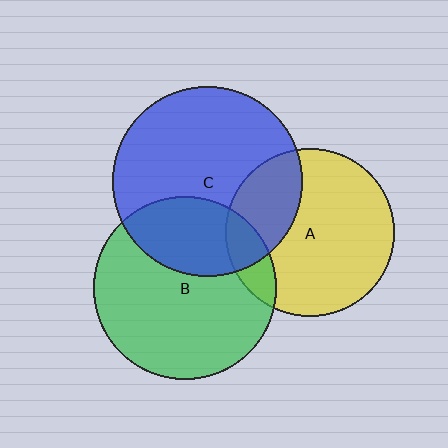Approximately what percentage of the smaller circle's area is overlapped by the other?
Approximately 25%.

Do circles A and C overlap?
Yes.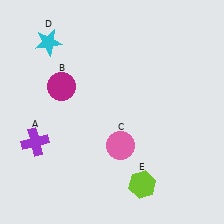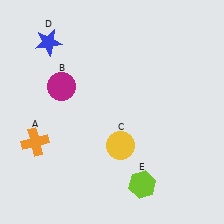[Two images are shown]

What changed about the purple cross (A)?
In Image 1, A is purple. In Image 2, it changed to orange.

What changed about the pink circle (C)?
In Image 1, C is pink. In Image 2, it changed to yellow.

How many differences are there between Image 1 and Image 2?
There are 3 differences between the two images.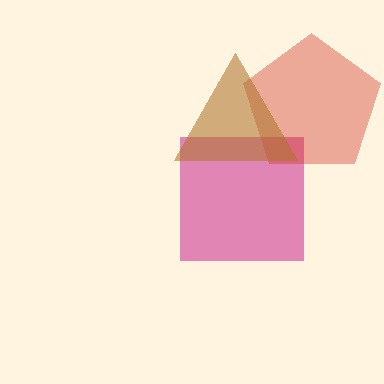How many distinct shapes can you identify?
There are 3 distinct shapes: a magenta square, a red pentagon, a brown triangle.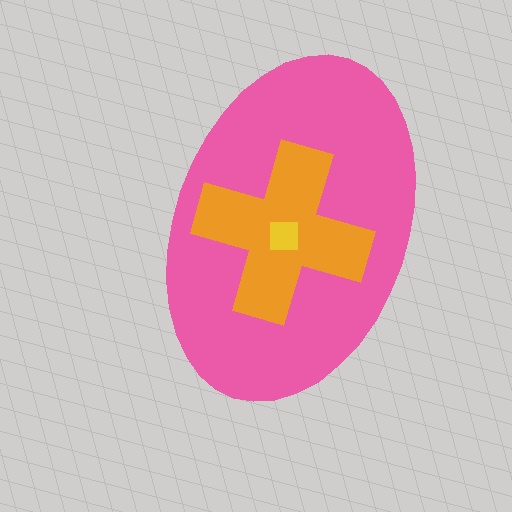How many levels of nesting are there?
3.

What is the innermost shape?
The yellow square.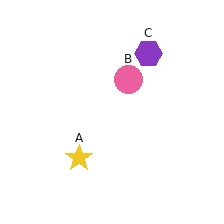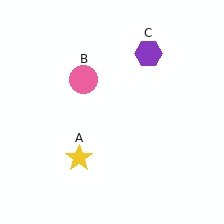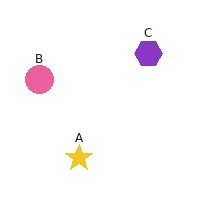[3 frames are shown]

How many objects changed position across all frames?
1 object changed position: pink circle (object B).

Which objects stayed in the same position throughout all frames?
Yellow star (object A) and purple hexagon (object C) remained stationary.